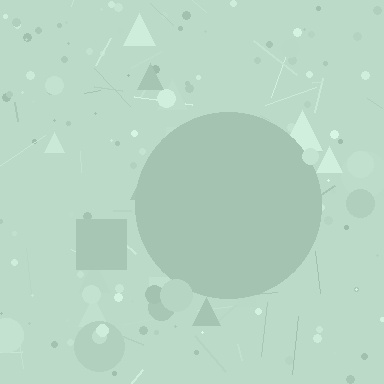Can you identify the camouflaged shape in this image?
The camouflaged shape is a circle.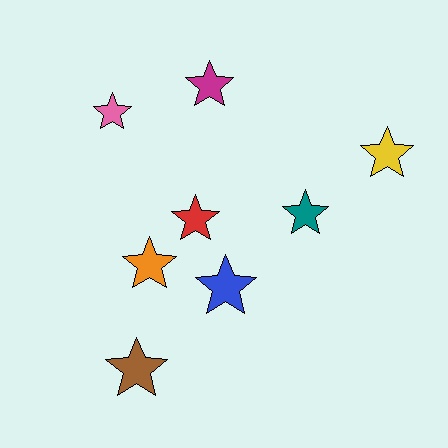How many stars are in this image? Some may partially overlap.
There are 8 stars.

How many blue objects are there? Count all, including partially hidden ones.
There is 1 blue object.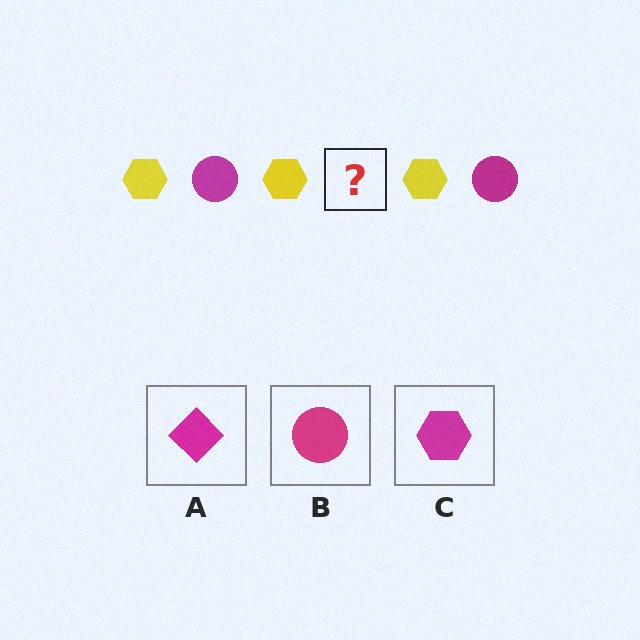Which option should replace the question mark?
Option B.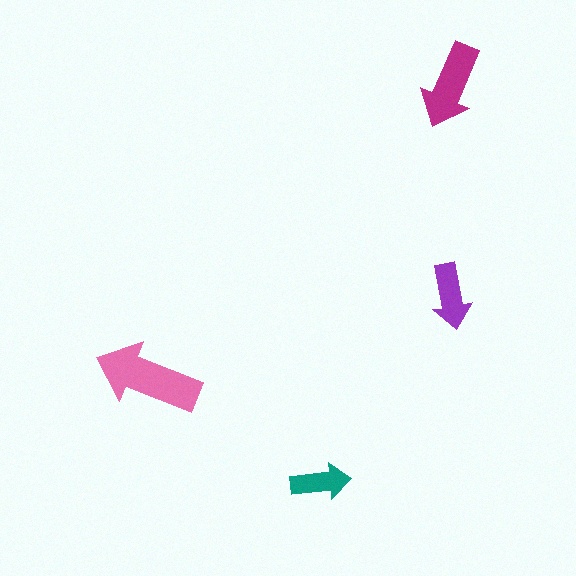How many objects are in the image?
There are 4 objects in the image.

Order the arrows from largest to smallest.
the pink one, the magenta one, the purple one, the teal one.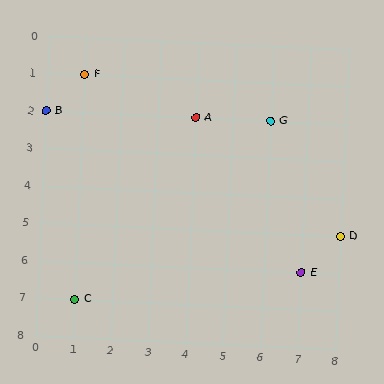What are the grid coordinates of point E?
Point E is at grid coordinates (7, 6).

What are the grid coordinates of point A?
Point A is at grid coordinates (4, 2).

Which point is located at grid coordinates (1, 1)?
Point F is at (1, 1).